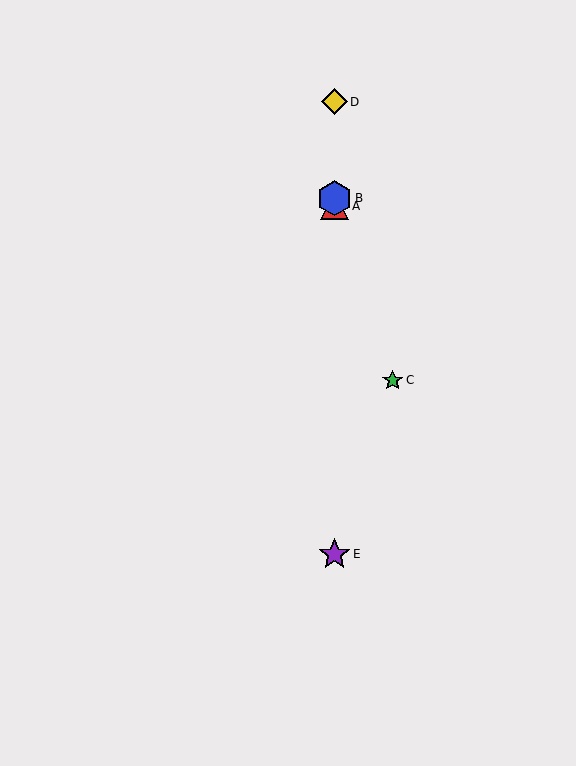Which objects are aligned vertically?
Objects A, B, D, E are aligned vertically.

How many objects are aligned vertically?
4 objects (A, B, D, E) are aligned vertically.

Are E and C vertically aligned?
No, E is at x≈334 and C is at x≈393.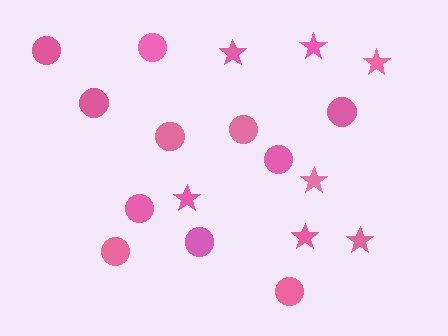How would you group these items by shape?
There are 2 groups: one group of circles (11) and one group of stars (7).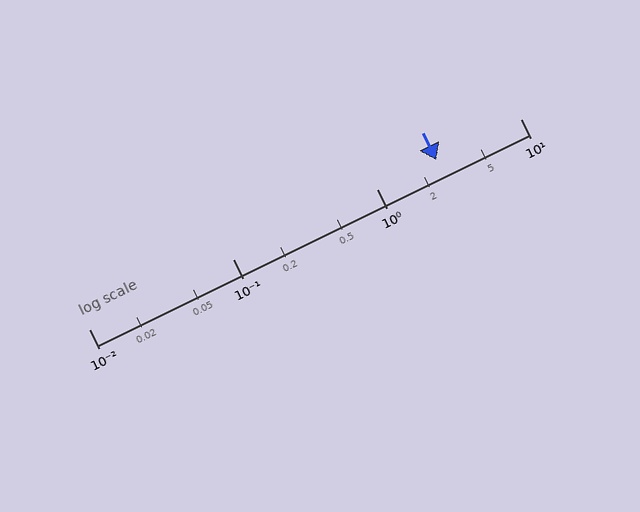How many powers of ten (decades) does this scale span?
The scale spans 3 decades, from 0.01 to 10.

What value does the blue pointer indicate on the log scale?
The pointer indicates approximately 2.6.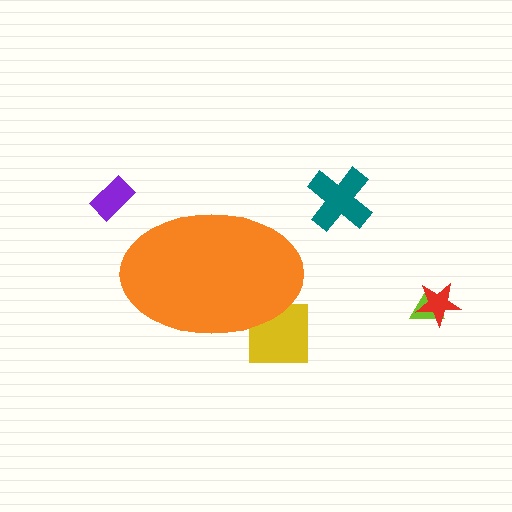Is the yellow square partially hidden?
Yes, the yellow square is partially hidden behind the orange ellipse.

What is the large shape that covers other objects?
An orange ellipse.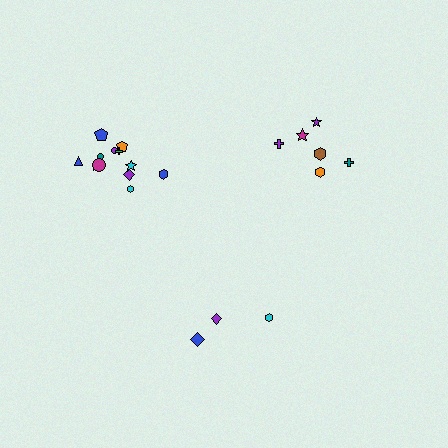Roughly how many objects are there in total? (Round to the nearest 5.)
Roughly 20 objects in total.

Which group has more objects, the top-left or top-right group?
The top-left group.